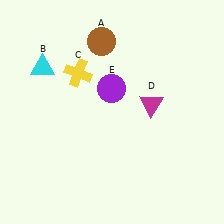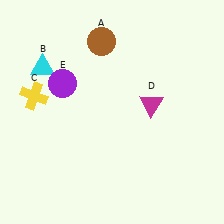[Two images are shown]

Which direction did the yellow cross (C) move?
The yellow cross (C) moved left.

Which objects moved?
The objects that moved are: the yellow cross (C), the purple circle (E).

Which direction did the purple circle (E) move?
The purple circle (E) moved left.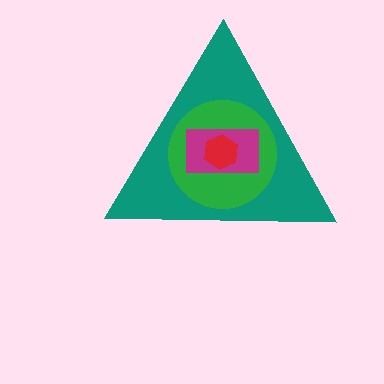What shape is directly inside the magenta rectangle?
The red hexagon.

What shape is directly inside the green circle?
The magenta rectangle.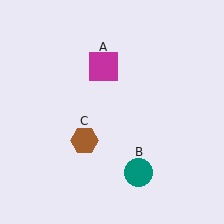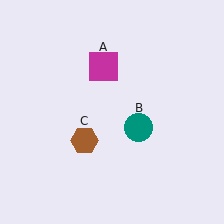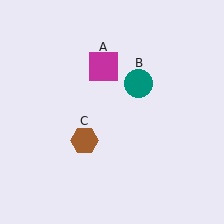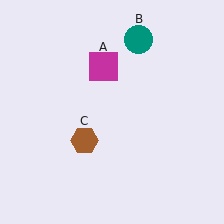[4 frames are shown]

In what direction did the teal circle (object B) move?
The teal circle (object B) moved up.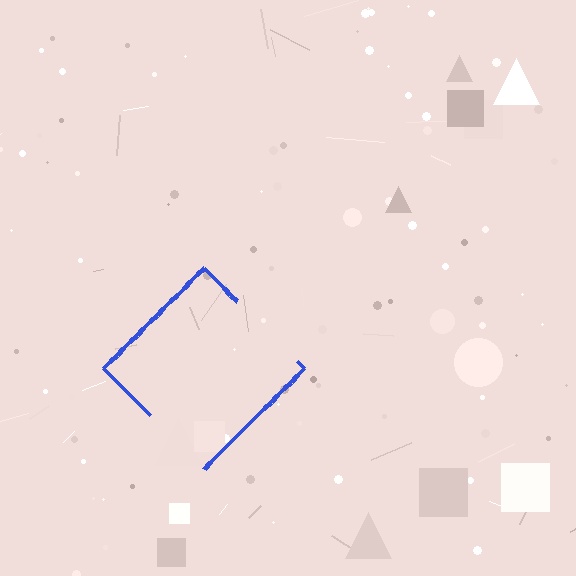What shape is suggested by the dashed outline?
The dashed outline suggests a diamond.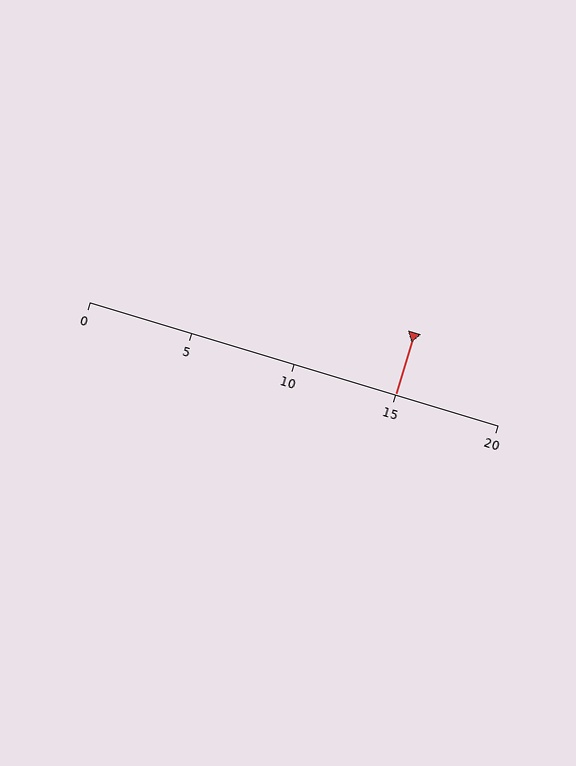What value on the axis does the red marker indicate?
The marker indicates approximately 15.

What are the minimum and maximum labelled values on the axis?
The axis runs from 0 to 20.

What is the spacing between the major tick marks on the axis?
The major ticks are spaced 5 apart.